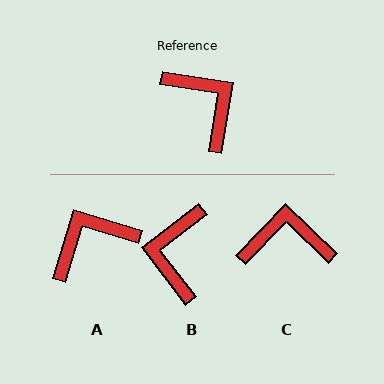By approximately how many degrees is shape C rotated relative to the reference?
Approximately 55 degrees counter-clockwise.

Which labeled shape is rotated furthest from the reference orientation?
B, about 137 degrees away.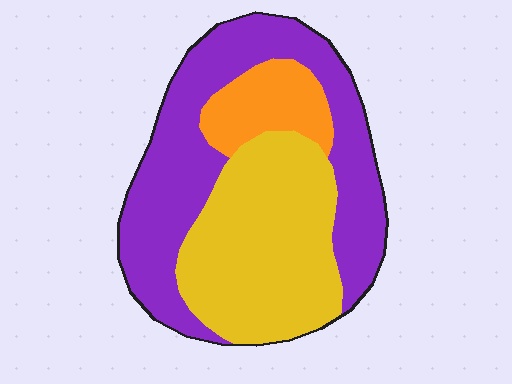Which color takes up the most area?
Purple, at roughly 50%.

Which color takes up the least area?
Orange, at roughly 15%.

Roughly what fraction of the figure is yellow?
Yellow covers around 40% of the figure.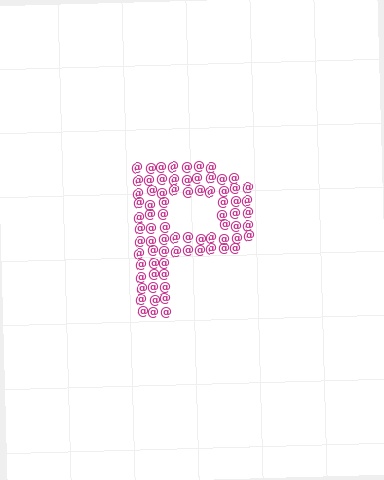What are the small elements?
The small elements are at signs.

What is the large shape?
The large shape is the letter P.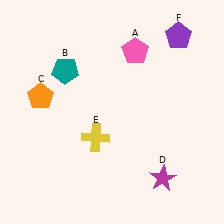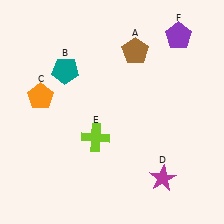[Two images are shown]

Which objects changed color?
A changed from pink to brown. E changed from yellow to lime.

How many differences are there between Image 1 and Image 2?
There are 2 differences between the two images.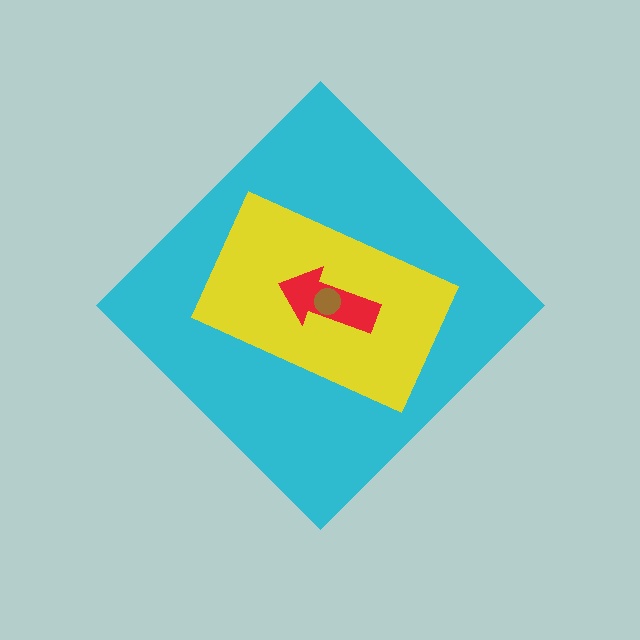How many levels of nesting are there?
4.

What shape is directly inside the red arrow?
The brown circle.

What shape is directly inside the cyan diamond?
The yellow rectangle.